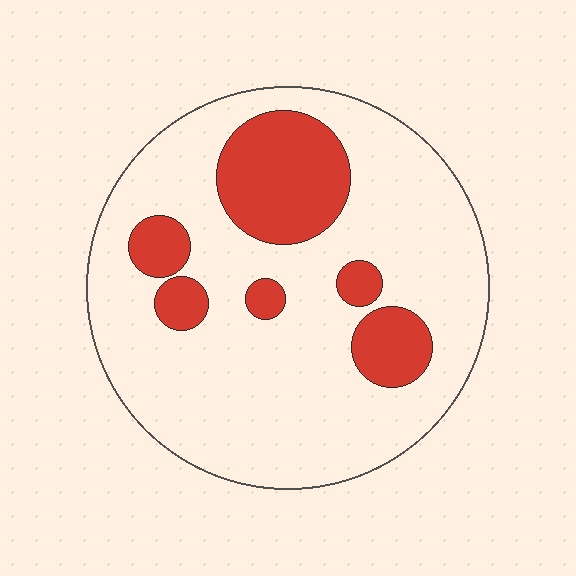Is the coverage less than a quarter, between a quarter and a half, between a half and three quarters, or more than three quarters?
Less than a quarter.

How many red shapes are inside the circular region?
6.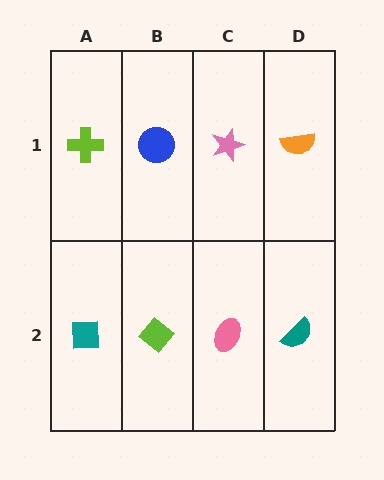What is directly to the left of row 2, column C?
A lime diamond.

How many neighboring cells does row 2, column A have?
2.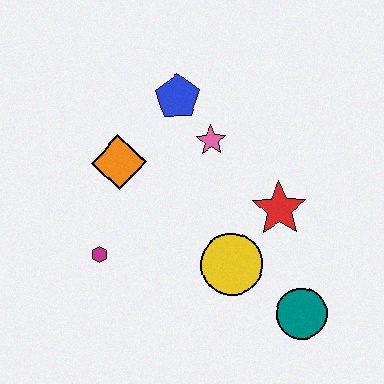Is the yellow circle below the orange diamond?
Yes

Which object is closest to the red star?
The yellow circle is closest to the red star.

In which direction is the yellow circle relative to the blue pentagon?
The yellow circle is below the blue pentagon.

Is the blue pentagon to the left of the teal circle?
Yes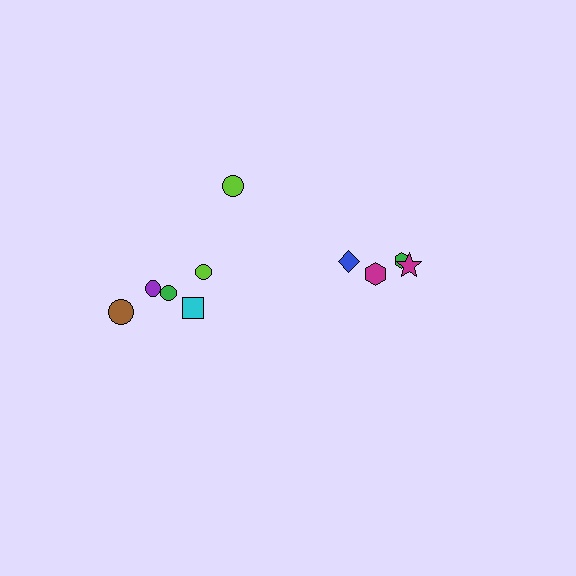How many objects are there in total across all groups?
There are 10 objects.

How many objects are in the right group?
There are 4 objects.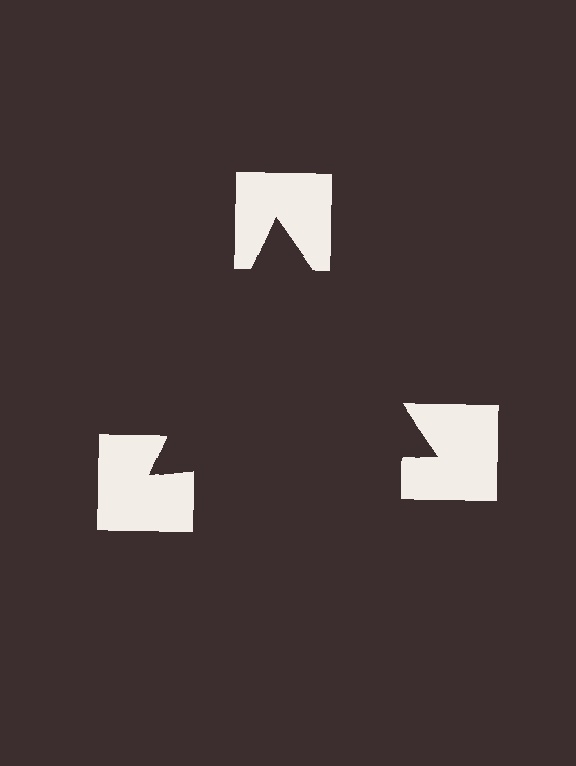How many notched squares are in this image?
There are 3 — one at each vertex of the illusory triangle.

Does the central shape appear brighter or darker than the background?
It typically appears slightly darker than the background, even though no actual brightness change is drawn.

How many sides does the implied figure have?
3 sides.